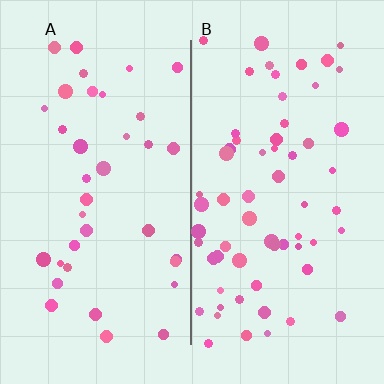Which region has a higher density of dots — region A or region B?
B (the right).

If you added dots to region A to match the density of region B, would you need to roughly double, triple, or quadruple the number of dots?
Approximately double.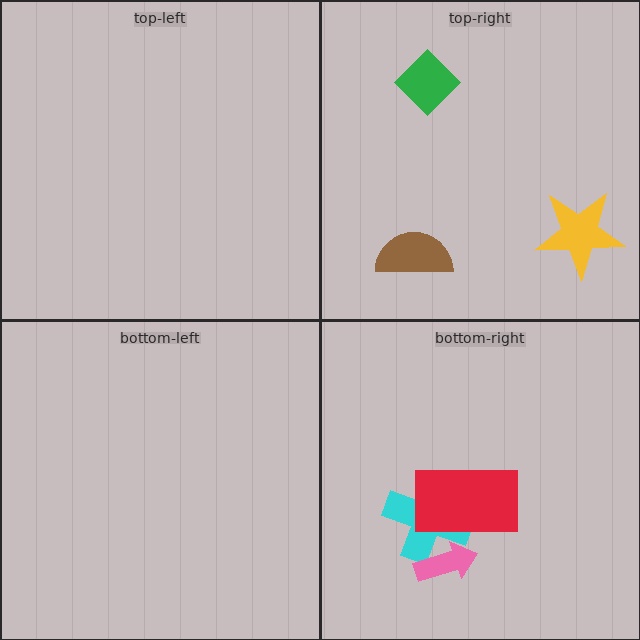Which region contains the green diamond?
The top-right region.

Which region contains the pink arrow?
The bottom-right region.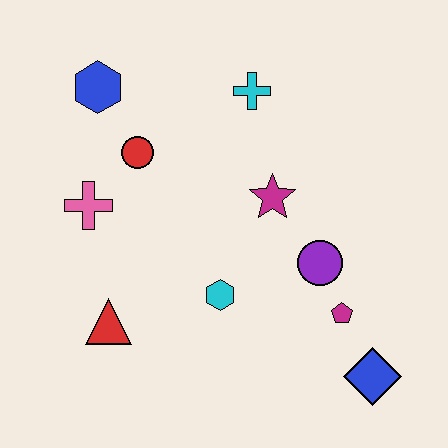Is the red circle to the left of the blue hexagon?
No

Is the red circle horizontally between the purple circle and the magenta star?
No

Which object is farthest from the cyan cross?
The blue diamond is farthest from the cyan cross.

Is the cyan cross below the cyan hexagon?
No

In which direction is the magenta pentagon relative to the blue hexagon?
The magenta pentagon is to the right of the blue hexagon.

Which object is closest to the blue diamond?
The magenta pentagon is closest to the blue diamond.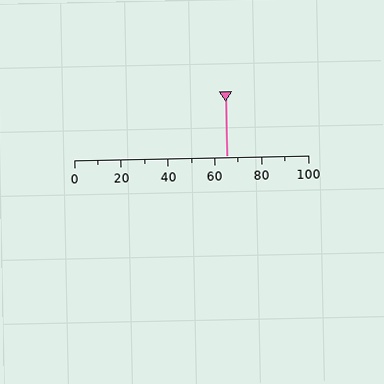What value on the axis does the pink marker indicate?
The marker indicates approximately 65.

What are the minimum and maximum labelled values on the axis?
The axis runs from 0 to 100.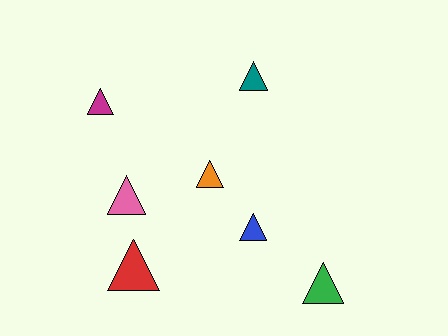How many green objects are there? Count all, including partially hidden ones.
There is 1 green object.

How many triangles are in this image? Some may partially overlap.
There are 7 triangles.